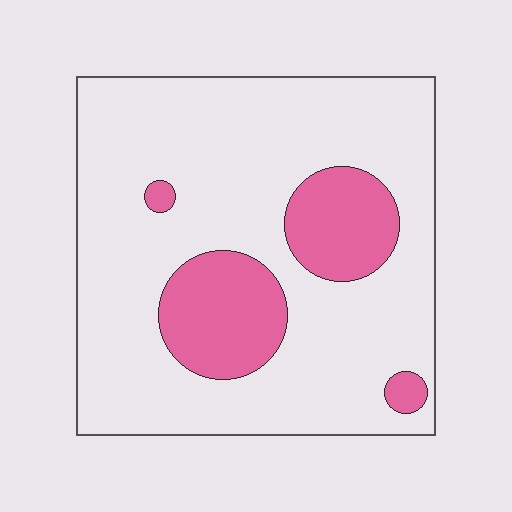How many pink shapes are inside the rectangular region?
4.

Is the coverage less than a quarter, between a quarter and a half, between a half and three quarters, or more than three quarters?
Less than a quarter.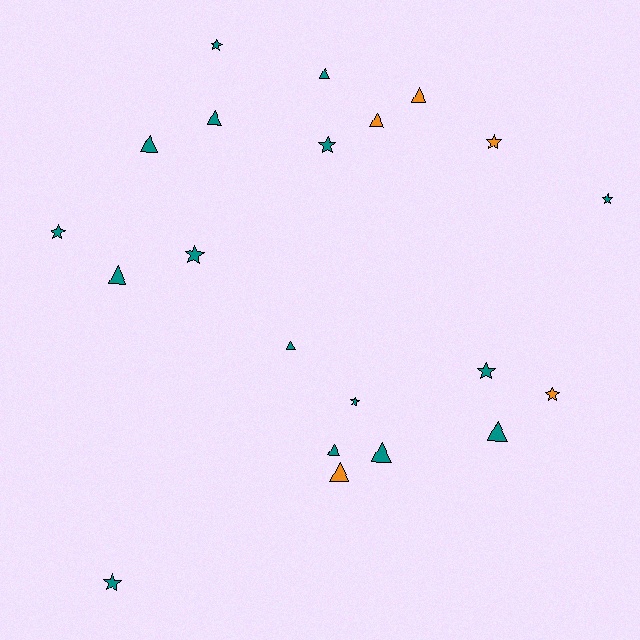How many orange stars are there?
There are 2 orange stars.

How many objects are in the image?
There are 21 objects.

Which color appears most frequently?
Teal, with 16 objects.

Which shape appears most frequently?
Triangle, with 11 objects.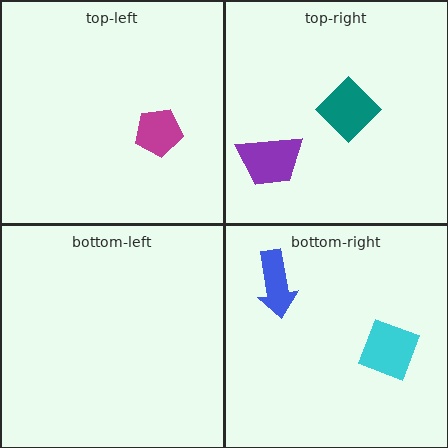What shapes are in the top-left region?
The magenta pentagon.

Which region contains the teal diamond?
The top-right region.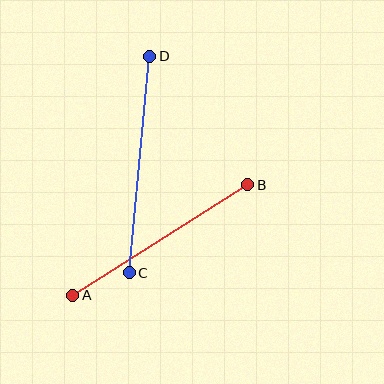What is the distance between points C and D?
The distance is approximately 217 pixels.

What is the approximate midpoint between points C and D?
The midpoint is at approximately (139, 164) pixels.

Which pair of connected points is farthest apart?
Points C and D are farthest apart.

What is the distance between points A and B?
The distance is approximately 207 pixels.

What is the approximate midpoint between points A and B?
The midpoint is at approximately (160, 240) pixels.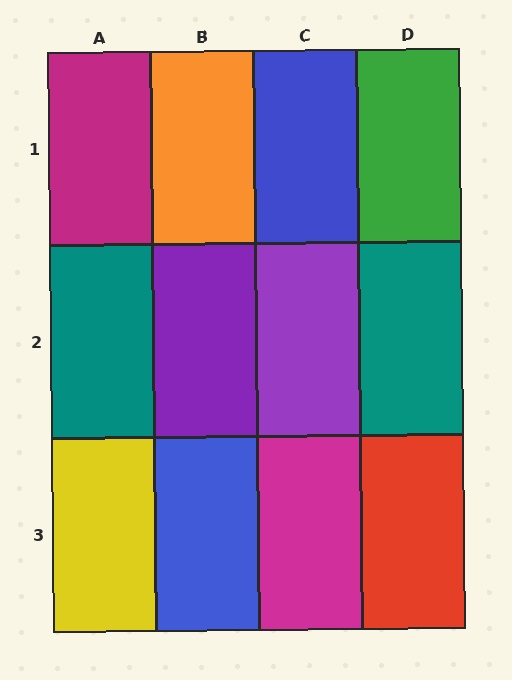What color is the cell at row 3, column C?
Magenta.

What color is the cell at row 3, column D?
Red.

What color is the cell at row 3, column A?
Yellow.